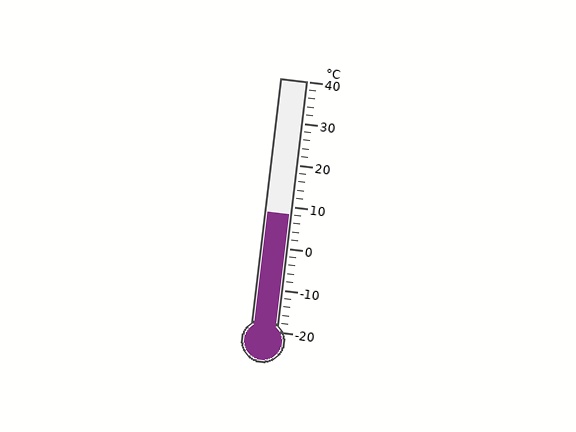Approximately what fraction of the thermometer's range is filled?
The thermometer is filled to approximately 45% of its range.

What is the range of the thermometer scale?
The thermometer scale ranges from -20°C to 40°C.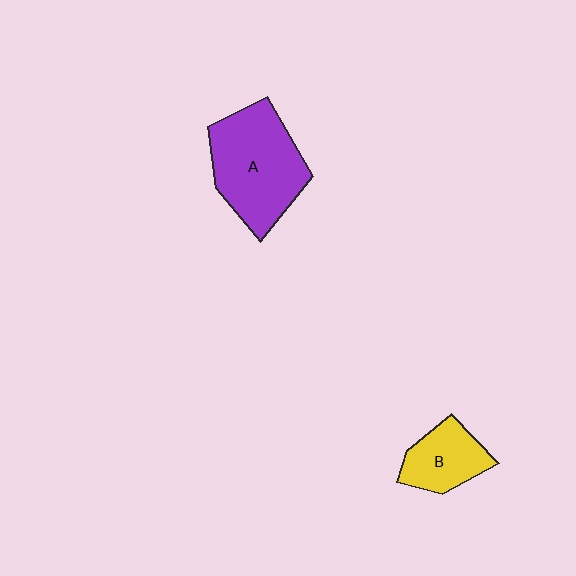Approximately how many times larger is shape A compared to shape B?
Approximately 2.0 times.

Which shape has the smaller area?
Shape B (yellow).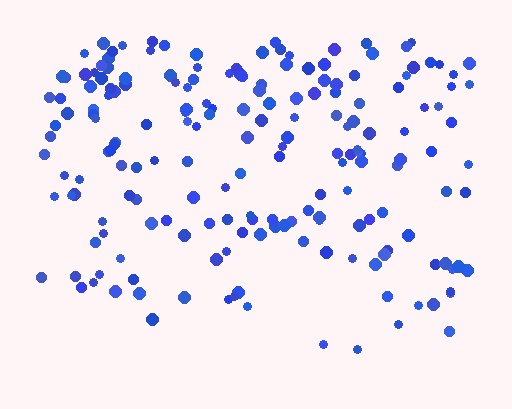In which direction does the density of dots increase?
From bottom to top, with the top side densest.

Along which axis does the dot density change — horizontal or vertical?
Vertical.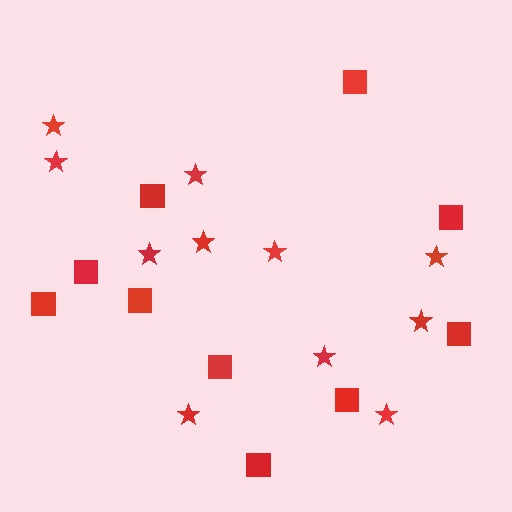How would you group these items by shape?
There are 2 groups: one group of squares (10) and one group of stars (11).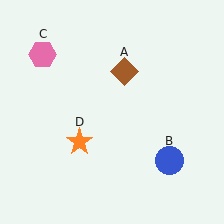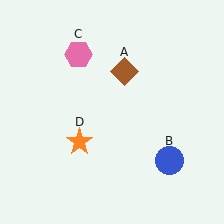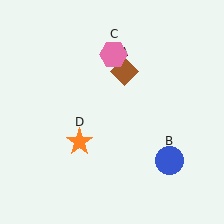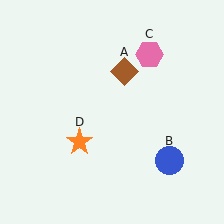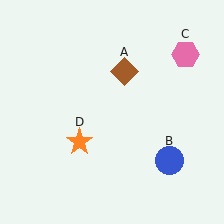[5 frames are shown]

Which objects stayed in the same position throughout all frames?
Brown diamond (object A) and blue circle (object B) and orange star (object D) remained stationary.